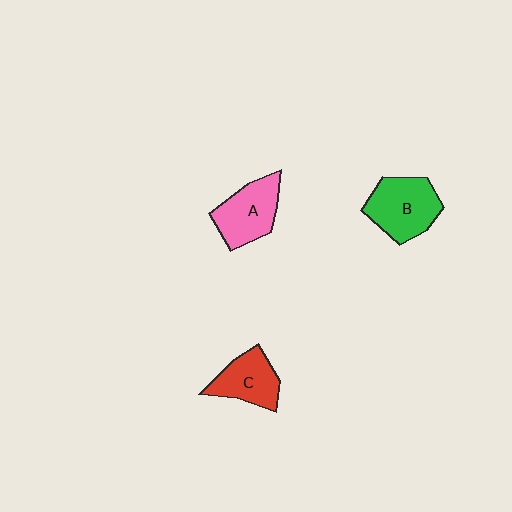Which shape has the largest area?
Shape B (green).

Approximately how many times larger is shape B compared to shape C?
Approximately 1.3 times.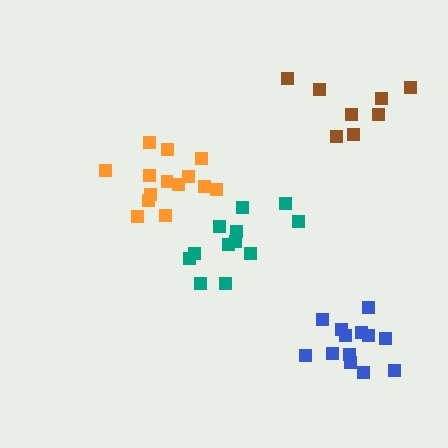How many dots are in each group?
Group 1: 8 dots, Group 2: 14 dots, Group 3: 13 dots, Group 4: 12 dots (47 total).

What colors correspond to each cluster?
The clusters are colored: brown, orange, blue, teal.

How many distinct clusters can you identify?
There are 4 distinct clusters.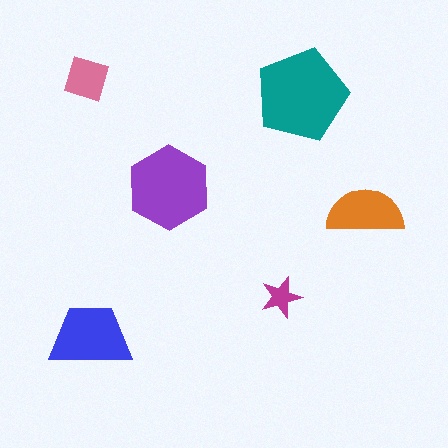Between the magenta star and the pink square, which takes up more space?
The pink square.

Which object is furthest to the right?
The orange semicircle is rightmost.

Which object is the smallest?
The magenta star.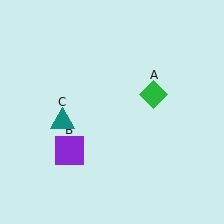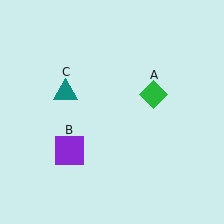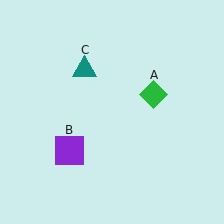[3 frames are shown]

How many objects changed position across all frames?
1 object changed position: teal triangle (object C).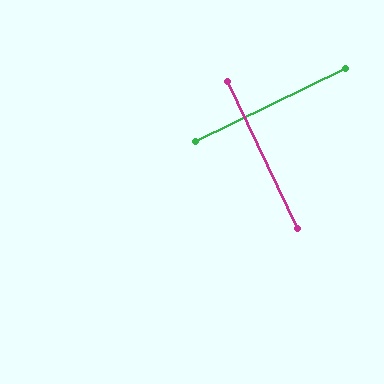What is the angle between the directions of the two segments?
Approximately 89 degrees.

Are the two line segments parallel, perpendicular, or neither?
Perpendicular — they meet at approximately 89°.